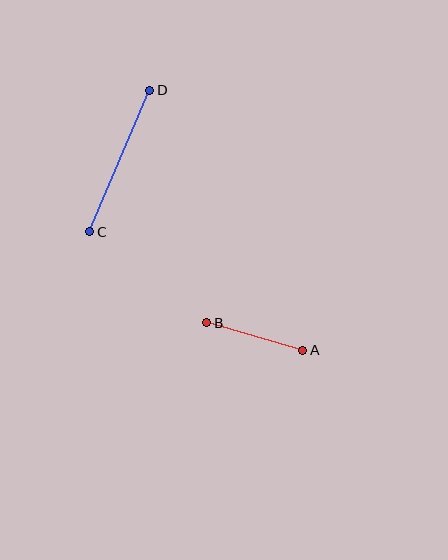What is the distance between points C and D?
The distance is approximately 154 pixels.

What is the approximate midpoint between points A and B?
The midpoint is at approximately (255, 337) pixels.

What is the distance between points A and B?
The distance is approximately 100 pixels.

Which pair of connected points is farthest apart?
Points C and D are farthest apart.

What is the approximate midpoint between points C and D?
The midpoint is at approximately (120, 161) pixels.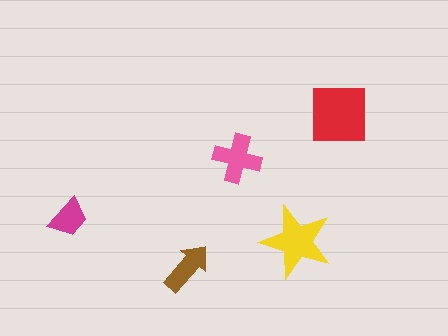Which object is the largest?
The red square.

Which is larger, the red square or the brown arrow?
The red square.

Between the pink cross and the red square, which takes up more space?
The red square.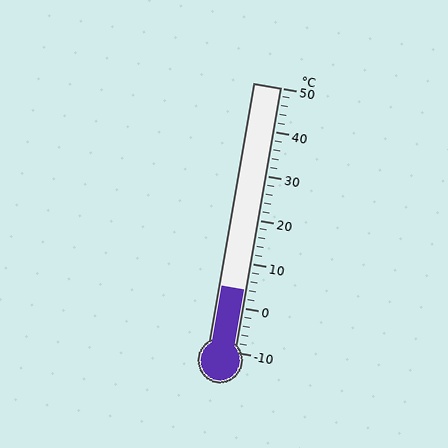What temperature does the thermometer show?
The thermometer shows approximately 4°C.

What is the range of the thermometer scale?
The thermometer scale ranges from -10°C to 50°C.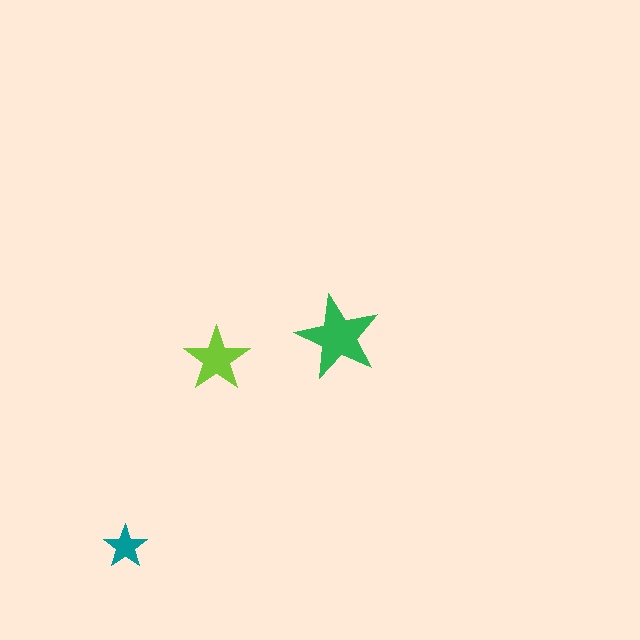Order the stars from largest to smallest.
the green one, the lime one, the teal one.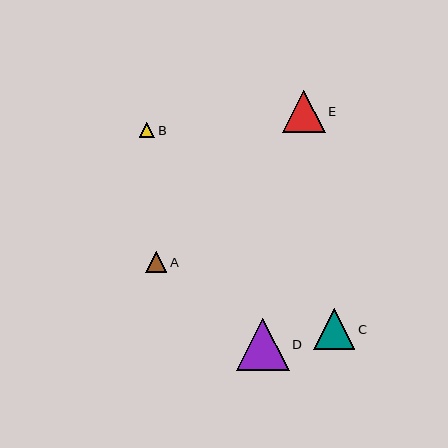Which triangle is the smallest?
Triangle B is the smallest with a size of approximately 15 pixels.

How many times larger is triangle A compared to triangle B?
Triangle A is approximately 1.4 times the size of triangle B.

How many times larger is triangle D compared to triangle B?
Triangle D is approximately 3.5 times the size of triangle B.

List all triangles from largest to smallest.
From largest to smallest: D, E, C, A, B.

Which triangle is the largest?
Triangle D is the largest with a size of approximately 53 pixels.